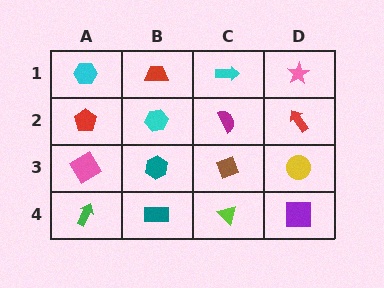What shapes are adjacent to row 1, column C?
A magenta semicircle (row 2, column C), a red trapezoid (row 1, column B), a pink star (row 1, column D).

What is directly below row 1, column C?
A magenta semicircle.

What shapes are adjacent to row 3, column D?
A red arrow (row 2, column D), a purple square (row 4, column D), a brown diamond (row 3, column C).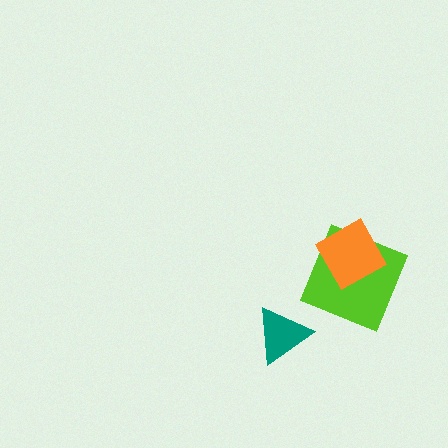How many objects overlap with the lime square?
1 object overlaps with the lime square.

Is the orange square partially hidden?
No, no other shape covers it.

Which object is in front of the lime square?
The orange square is in front of the lime square.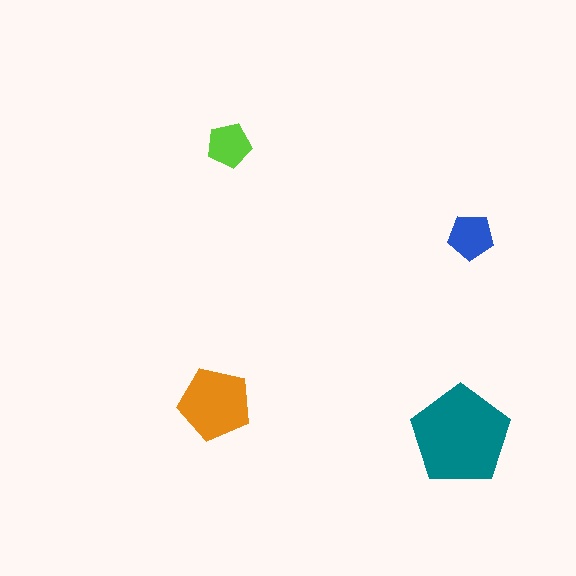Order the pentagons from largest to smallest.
the teal one, the orange one, the blue one, the lime one.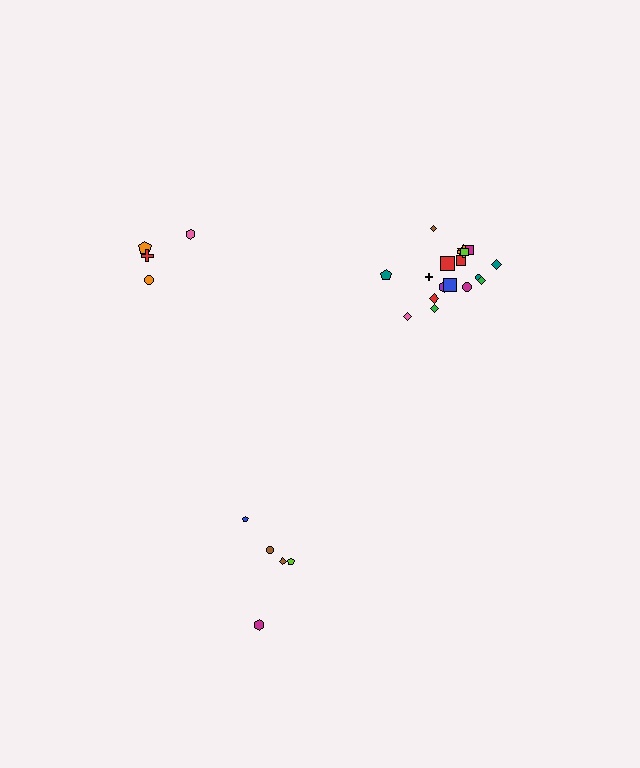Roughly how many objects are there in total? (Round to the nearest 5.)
Roughly 25 objects in total.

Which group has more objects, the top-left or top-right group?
The top-right group.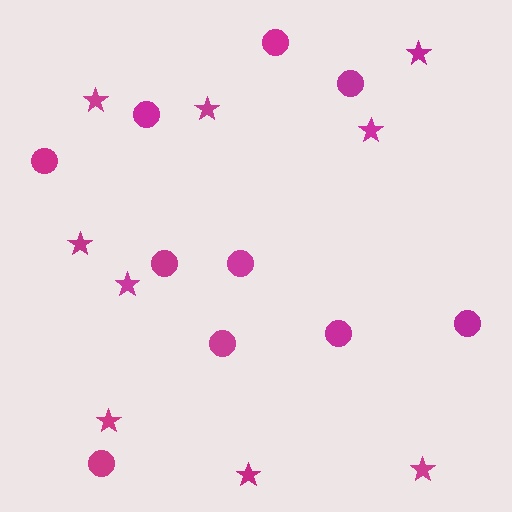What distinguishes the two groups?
There are 2 groups: one group of stars (9) and one group of circles (10).